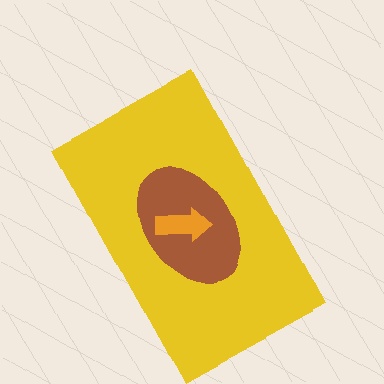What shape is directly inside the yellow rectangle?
The brown ellipse.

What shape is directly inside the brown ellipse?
The orange arrow.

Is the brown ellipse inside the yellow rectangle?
Yes.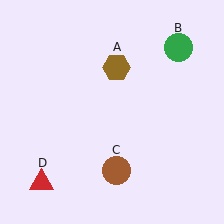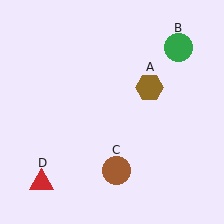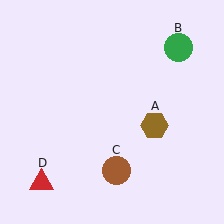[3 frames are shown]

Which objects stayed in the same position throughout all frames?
Green circle (object B) and brown circle (object C) and red triangle (object D) remained stationary.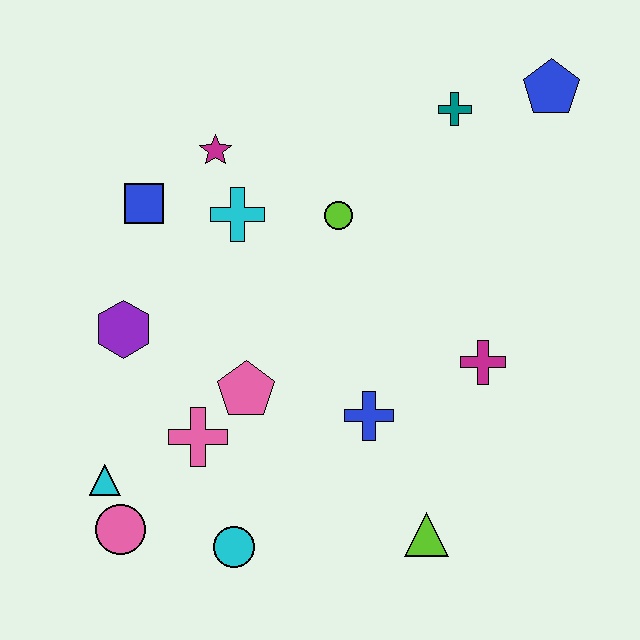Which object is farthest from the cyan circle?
The blue pentagon is farthest from the cyan circle.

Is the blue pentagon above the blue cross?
Yes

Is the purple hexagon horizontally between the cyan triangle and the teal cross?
Yes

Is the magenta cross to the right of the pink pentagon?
Yes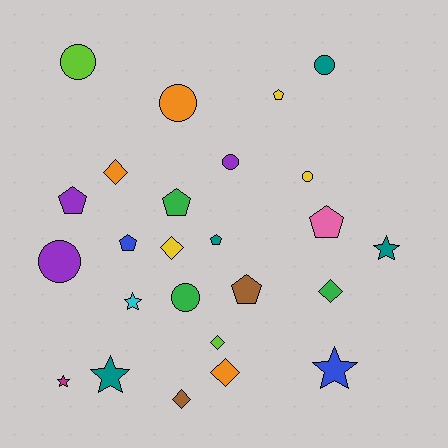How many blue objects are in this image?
There are 2 blue objects.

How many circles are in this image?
There are 7 circles.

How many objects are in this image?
There are 25 objects.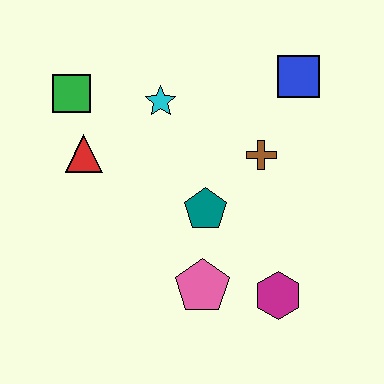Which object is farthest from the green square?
The magenta hexagon is farthest from the green square.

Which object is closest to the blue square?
The brown cross is closest to the blue square.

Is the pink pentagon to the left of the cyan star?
No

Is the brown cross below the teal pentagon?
No